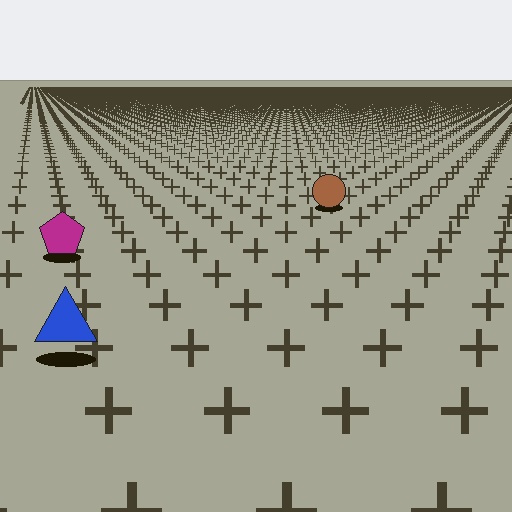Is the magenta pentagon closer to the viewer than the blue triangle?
No. The blue triangle is closer — you can tell from the texture gradient: the ground texture is coarser near it.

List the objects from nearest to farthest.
From nearest to farthest: the blue triangle, the magenta pentagon, the brown circle.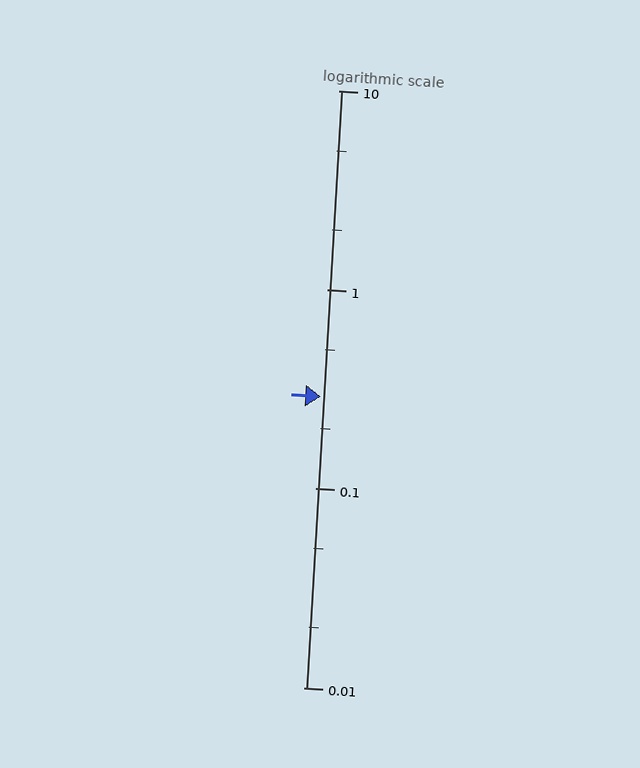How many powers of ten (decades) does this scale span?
The scale spans 3 decades, from 0.01 to 10.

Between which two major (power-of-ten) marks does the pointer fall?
The pointer is between 0.1 and 1.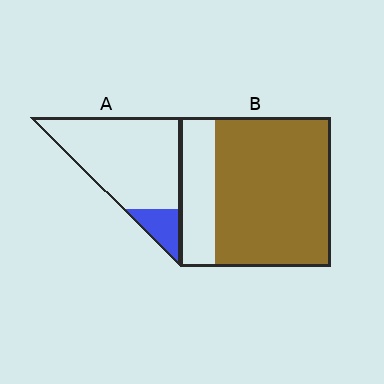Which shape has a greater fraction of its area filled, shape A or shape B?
Shape B.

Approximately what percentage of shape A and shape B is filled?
A is approximately 15% and B is approximately 75%.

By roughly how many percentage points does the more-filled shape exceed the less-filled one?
By roughly 60 percentage points (B over A).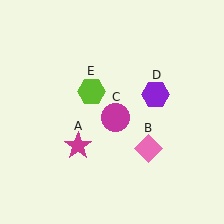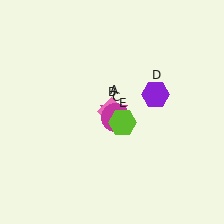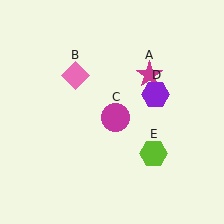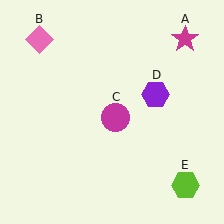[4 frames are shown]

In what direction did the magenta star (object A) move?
The magenta star (object A) moved up and to the right.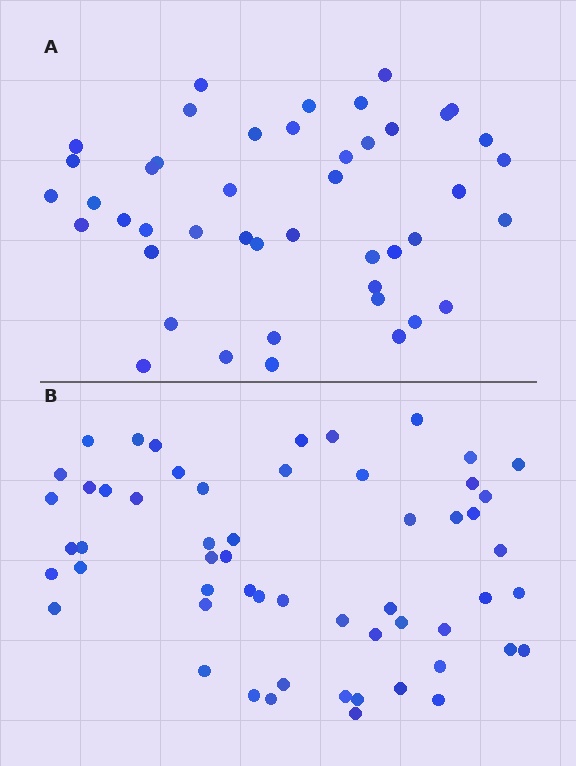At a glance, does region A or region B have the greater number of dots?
Region B (the bottom region) has more dots.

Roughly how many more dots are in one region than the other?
Region B has roughly 12 or so more dots than region A.